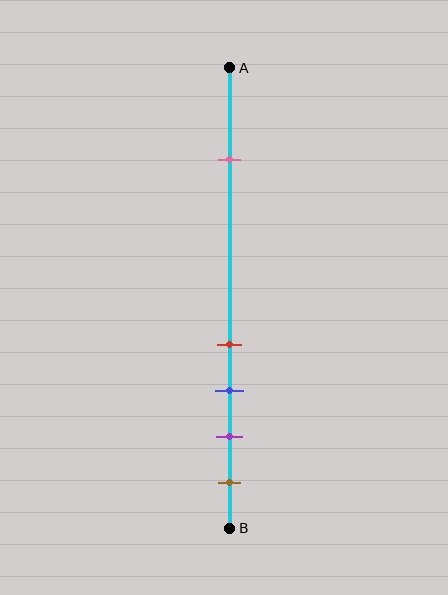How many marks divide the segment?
There are 5 marks dividing the segment.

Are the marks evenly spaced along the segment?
No, the marks are not evenly spaced.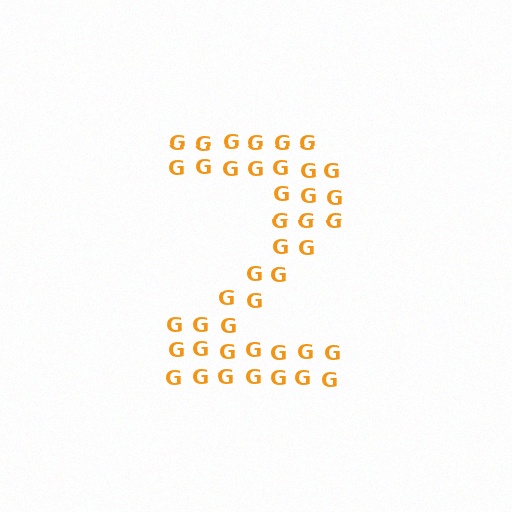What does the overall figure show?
The overall figure shows the digit 2.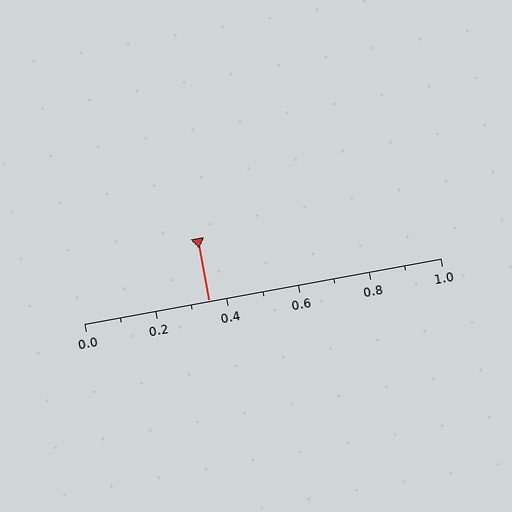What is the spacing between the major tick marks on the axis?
The major ticks are spaced 0.2 apart.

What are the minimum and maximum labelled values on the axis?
The axis runs from 0.0 to 1.0.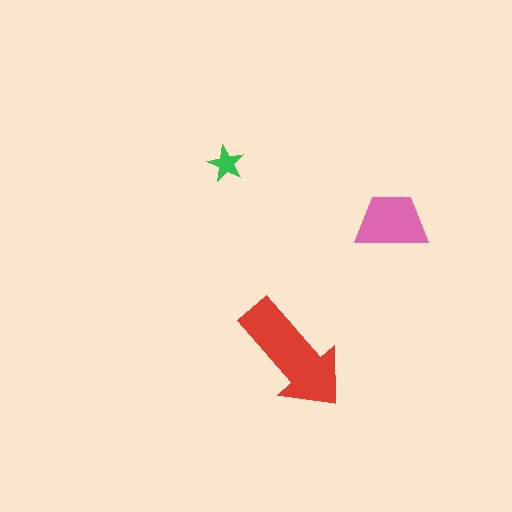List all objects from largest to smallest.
The red arrow, the pink trapezoid, the green star.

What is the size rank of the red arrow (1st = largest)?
1st.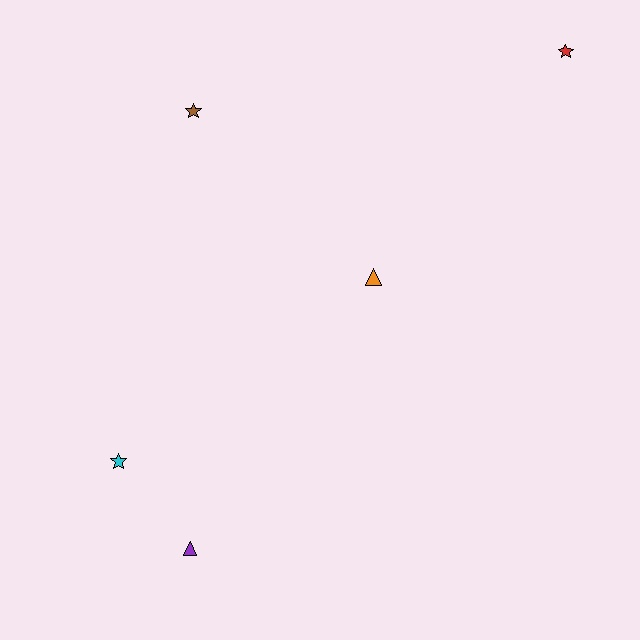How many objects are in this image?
There are 5 objects.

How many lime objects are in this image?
There are no lime objects.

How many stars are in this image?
There are 3 stars.